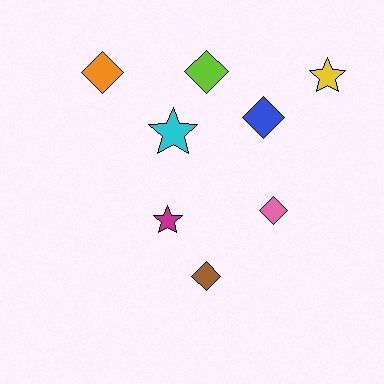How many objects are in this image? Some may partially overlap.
There are 8 objects.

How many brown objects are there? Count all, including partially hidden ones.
There is 1 brown object.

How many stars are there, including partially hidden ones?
There are 3 stars.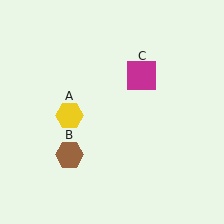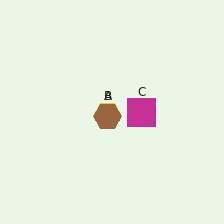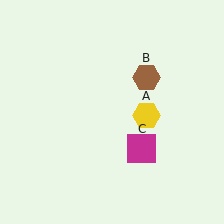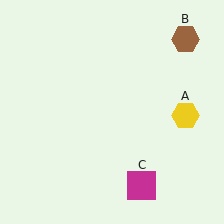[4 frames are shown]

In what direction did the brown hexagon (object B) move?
The brown hexagon (object B) moved up and to the right.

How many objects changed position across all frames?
3 objects changed position: yellow hexagon (object A), brown hexagon (object B), magenta square (object C).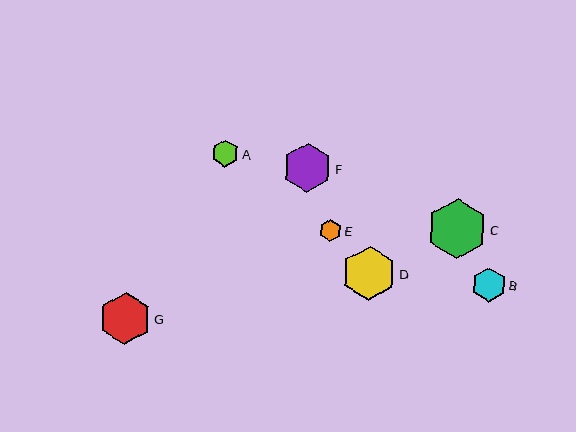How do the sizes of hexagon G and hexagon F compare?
Hexagon G and hexagon F are approximately the same size.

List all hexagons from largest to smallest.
From largest to smallest: C, D, G, F, B, A, E.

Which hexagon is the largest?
Hexagon C is the largest with a size of approximately 59 pixels.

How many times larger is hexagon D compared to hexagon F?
Hexagon D is approximately 1.1 times the size of hexagon F.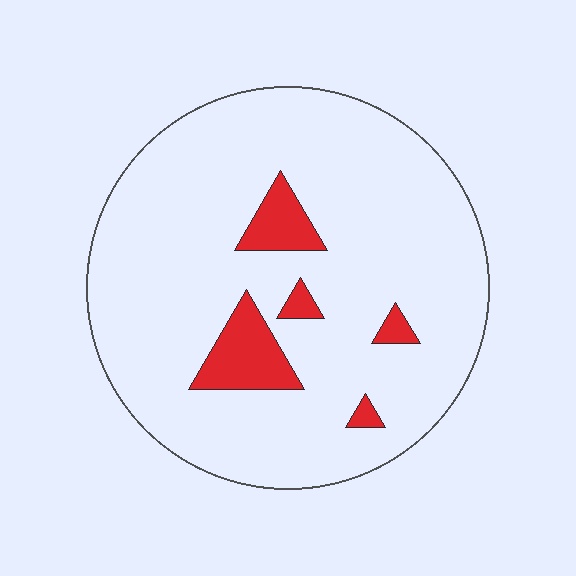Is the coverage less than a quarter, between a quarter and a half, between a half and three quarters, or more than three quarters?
Less than a quarter.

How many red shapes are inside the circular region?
5.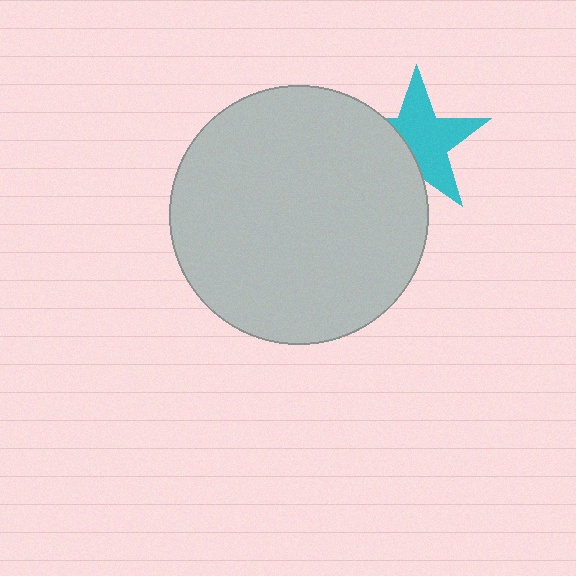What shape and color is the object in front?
The object in front is a light gray circle.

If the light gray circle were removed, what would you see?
You would see the complete cyan star.